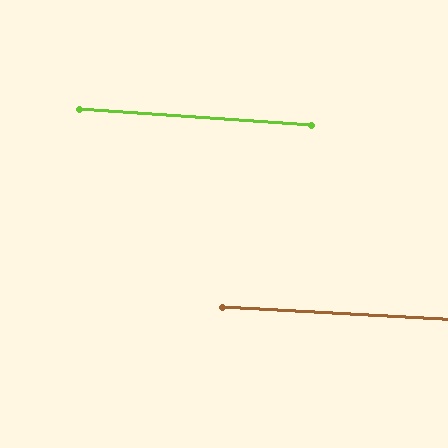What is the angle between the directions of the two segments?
Approximately 1 degree.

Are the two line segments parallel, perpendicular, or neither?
Parallel — their directions differ by only 1.1°.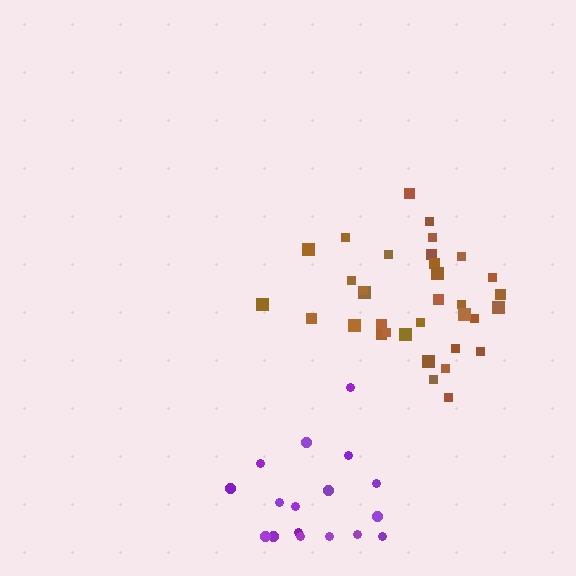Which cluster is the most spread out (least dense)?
Purple.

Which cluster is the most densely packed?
Brown.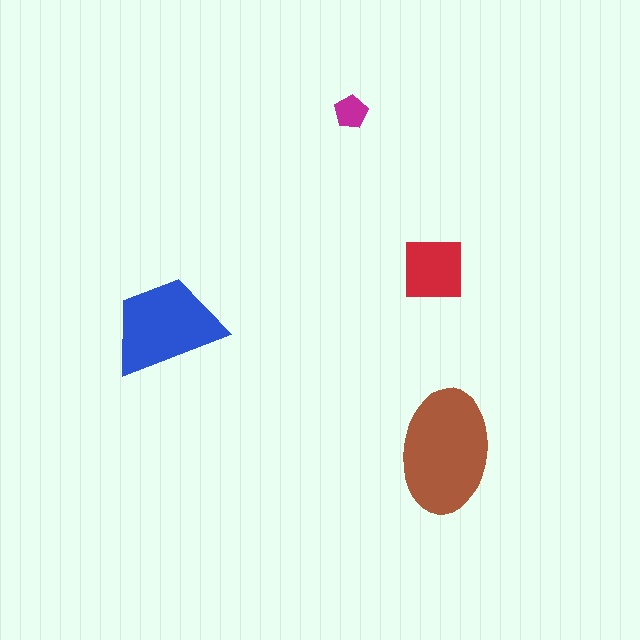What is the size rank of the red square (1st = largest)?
3rd.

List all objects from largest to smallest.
The brown ellipse, the blue trapezoid, the red square, the magenta pentagon.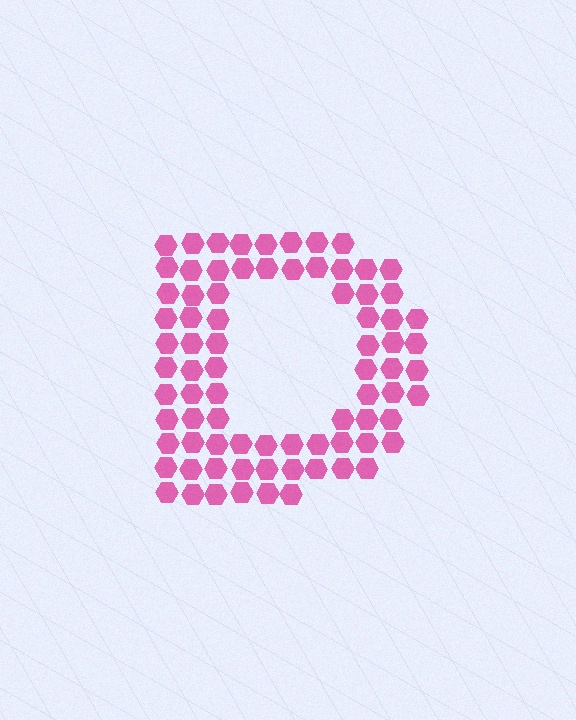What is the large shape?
The large shape is the letter D.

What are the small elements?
The small elements are hexagons.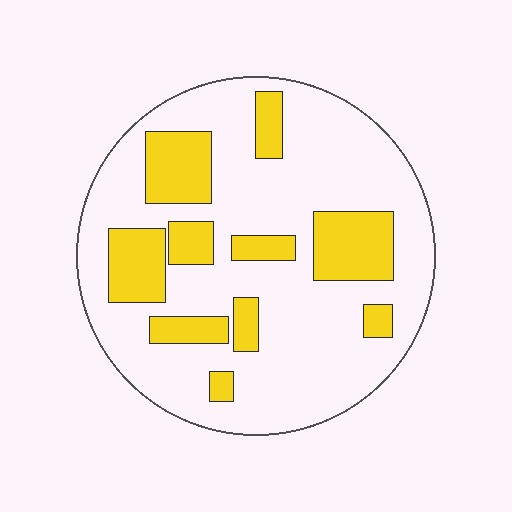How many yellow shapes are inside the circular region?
10.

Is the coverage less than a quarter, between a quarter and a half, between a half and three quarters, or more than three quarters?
Between a quarter and a half.